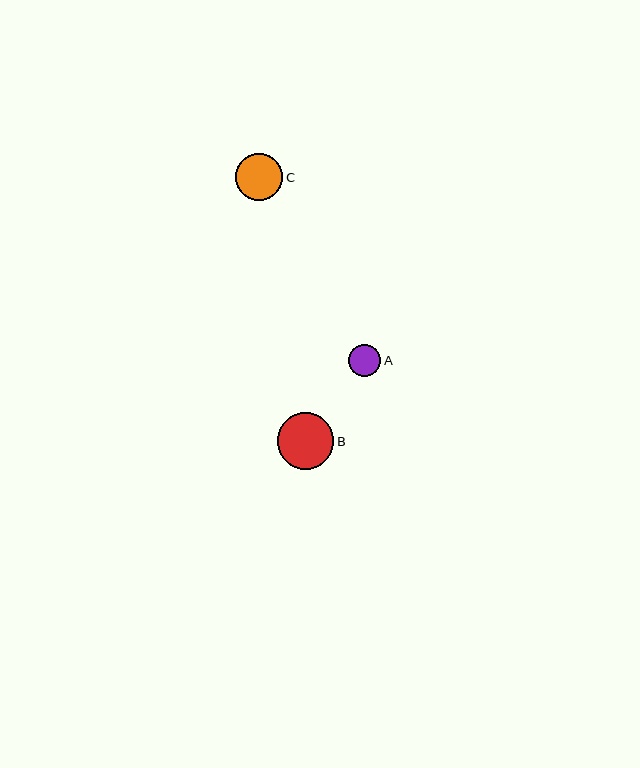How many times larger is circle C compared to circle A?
Circle C is approximately 1.5 times the size of circle A.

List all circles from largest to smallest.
From largest to smallest: B, C, A.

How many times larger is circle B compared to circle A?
Circle B is approximately 1.8 times the size of circle A.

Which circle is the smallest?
Circle A is the smallest with a size of approximately 32 pixels.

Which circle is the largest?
Circle B is the largest with a size of approximately 57 pixels.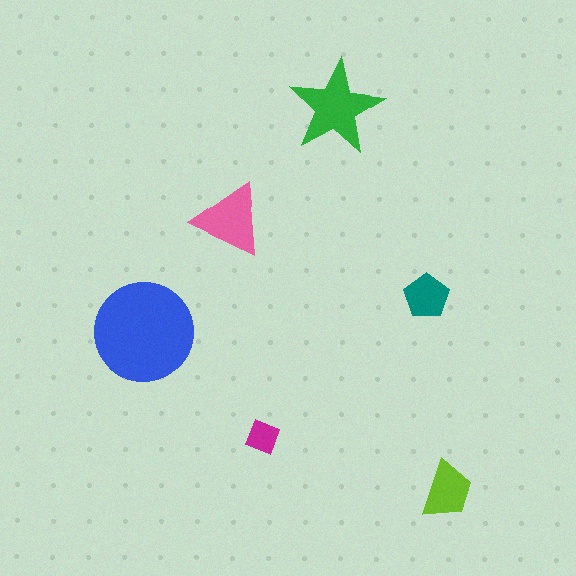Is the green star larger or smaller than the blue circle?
Smaller.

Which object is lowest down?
The lime trapezoid is bottommost.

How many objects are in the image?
There are 6 objects in the image.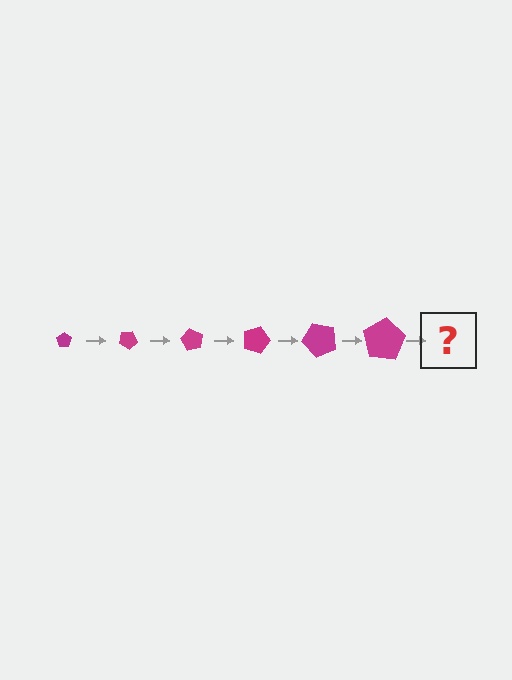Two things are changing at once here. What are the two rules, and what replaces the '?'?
The two rules are that the pentagon grows larger each step and it rotates 30 degrees each step. The '?' should be a pentagon, larger than the previous one and rotated 180 degrees from the start.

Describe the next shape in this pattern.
It should be a pentagon, larger than the previous one and rotated 180 degrees from the start.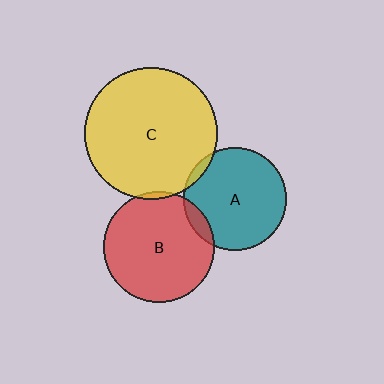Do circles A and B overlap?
Yes.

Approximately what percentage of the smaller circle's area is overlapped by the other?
Approximately 10%.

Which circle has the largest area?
Circle C (yellow).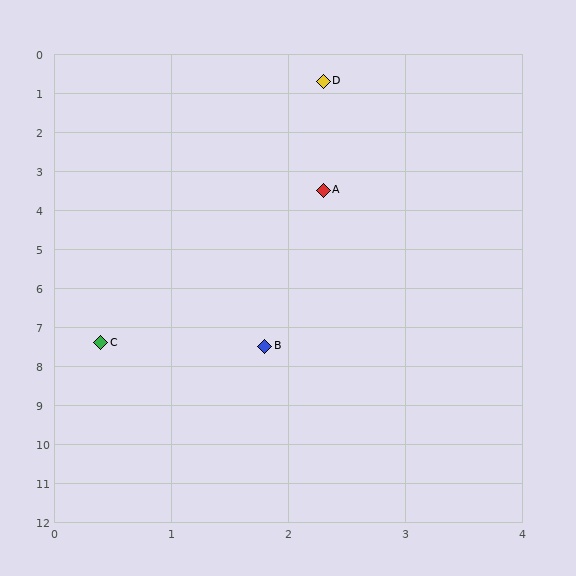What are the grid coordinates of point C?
Point C is at approximately (0.4, 7.4).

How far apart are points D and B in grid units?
Points D and B are about 6.8 grid units apart.